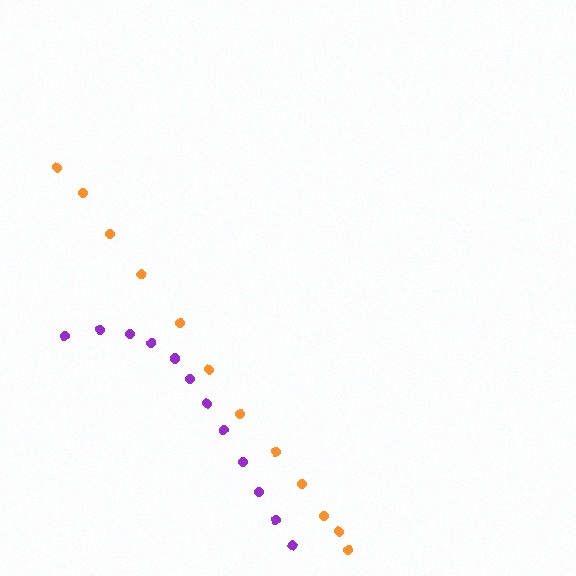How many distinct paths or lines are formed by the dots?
There are 2 distinct paths.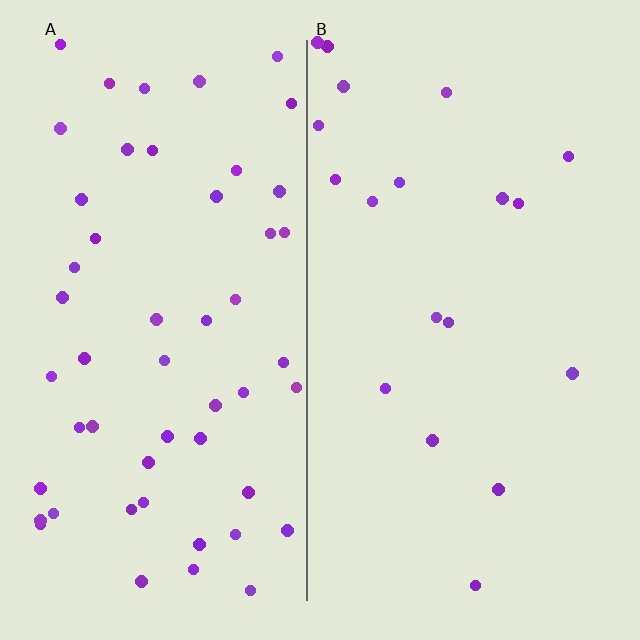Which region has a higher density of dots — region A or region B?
A (the left).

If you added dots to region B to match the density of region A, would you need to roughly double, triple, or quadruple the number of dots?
Approximately triple.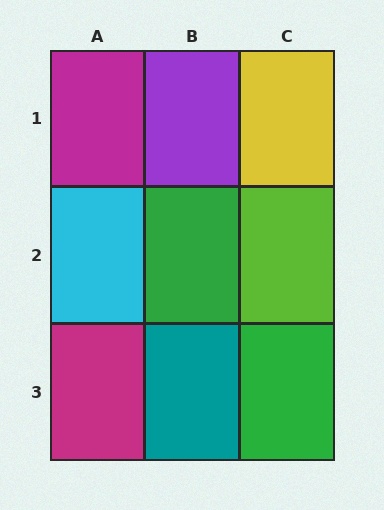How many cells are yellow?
1 cell is yellow.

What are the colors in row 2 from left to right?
Cyan, green, lime.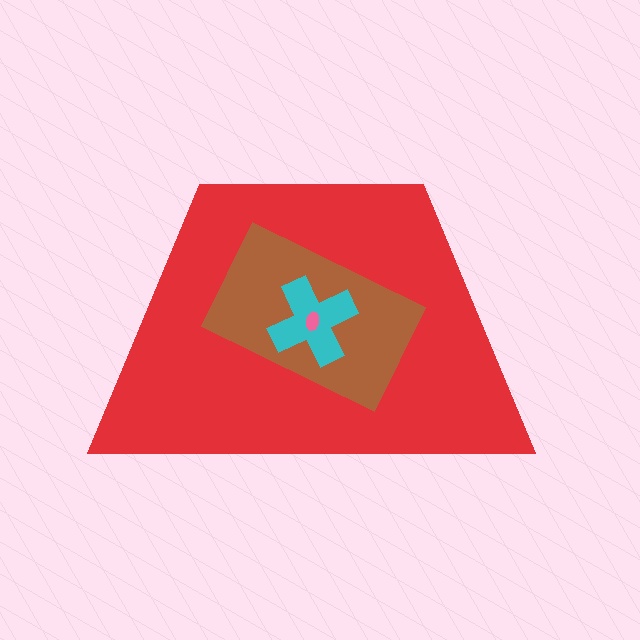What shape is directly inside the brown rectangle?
The cyan cross.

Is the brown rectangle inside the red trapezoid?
Yes.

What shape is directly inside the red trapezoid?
The brown rectangle.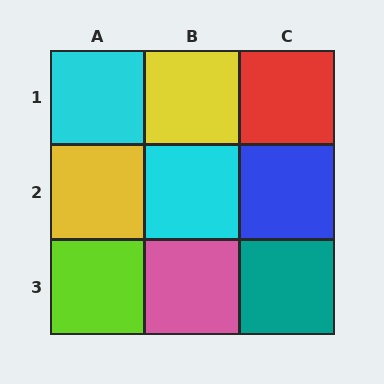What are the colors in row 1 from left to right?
Cyan, yellow, red.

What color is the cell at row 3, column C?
Teal.